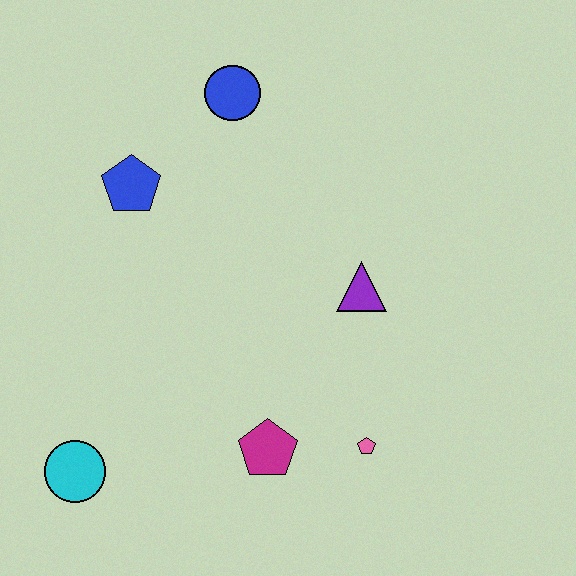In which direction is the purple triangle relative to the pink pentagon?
The purple triangle is above the pink pentagon.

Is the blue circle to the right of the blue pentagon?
Yes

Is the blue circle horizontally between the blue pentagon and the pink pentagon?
Yes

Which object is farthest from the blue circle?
The cyan circle is farthest from the blue circle.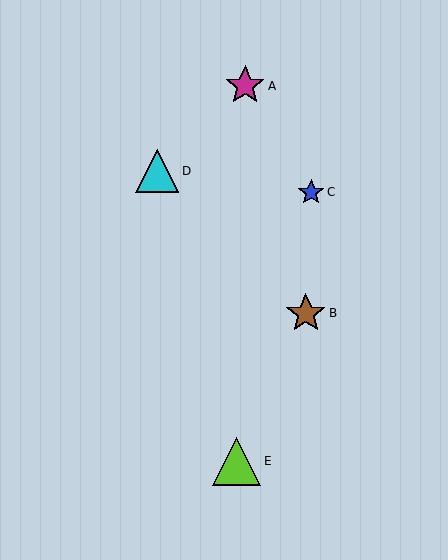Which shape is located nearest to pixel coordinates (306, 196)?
The blue star (labeled C) at (311, 192) is nearest to that location.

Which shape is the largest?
The lime triangle (labeled E) is the largest.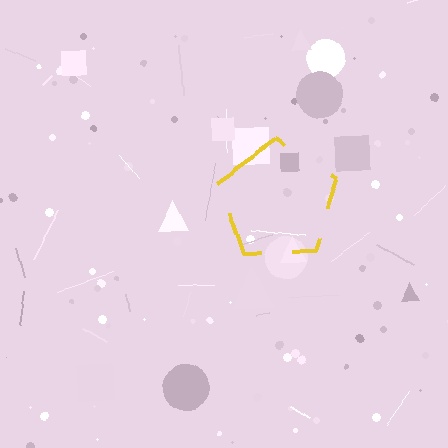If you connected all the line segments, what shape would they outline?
They would outline a pentagon.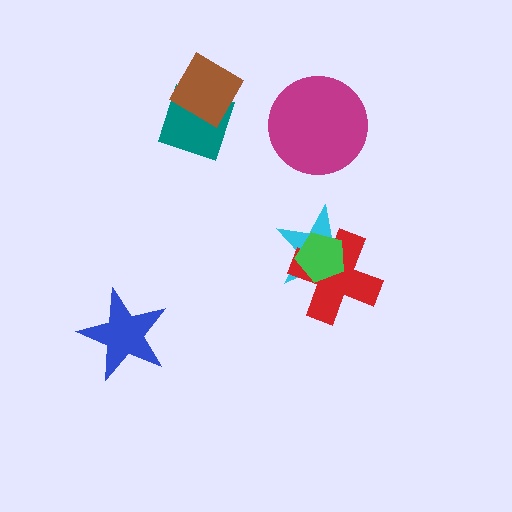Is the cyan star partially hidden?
Yes, it is partially covered by another shape.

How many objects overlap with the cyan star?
2 objects overlap with the cyan star.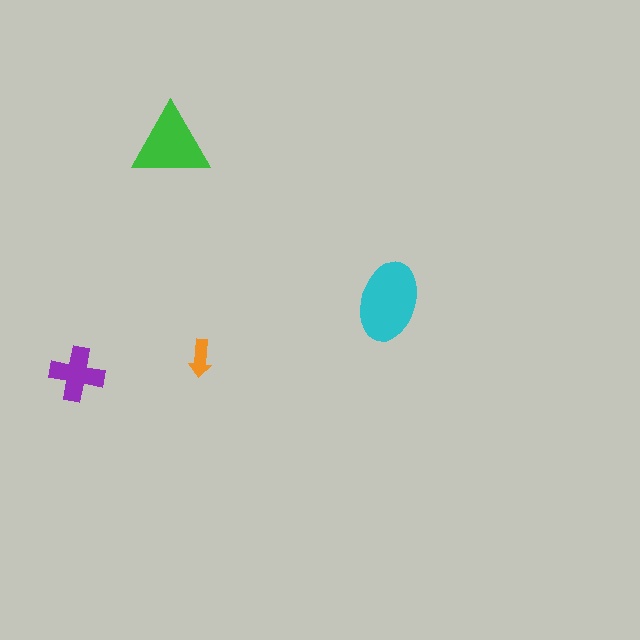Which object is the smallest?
The orange arrow.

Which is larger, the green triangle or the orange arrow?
The green triangle.